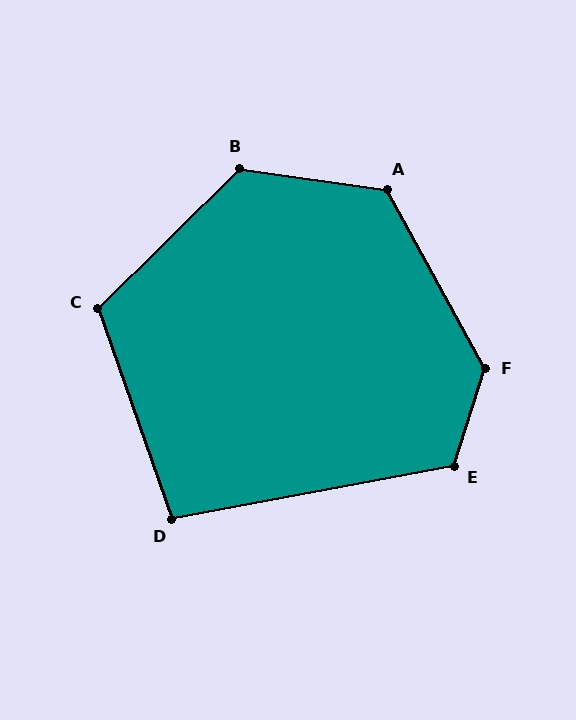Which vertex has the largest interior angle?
F, at approximately 134 degrees.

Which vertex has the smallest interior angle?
D, at approximately 99 degrees.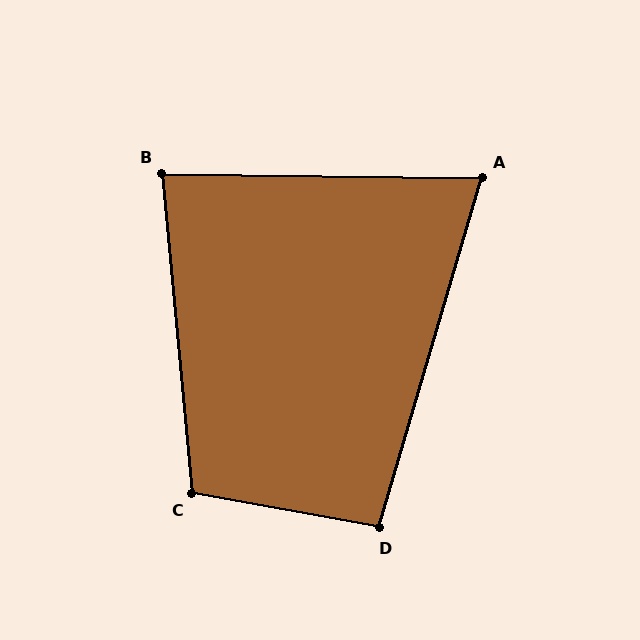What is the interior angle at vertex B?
Approximately 84 degrees (acute).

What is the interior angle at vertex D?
Approximately 96 degrees (obtuse).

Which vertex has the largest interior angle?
C, at approximately 106 degrees.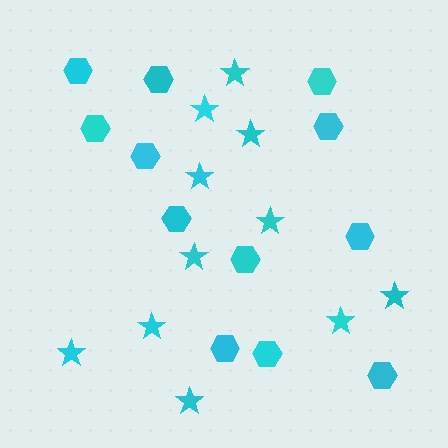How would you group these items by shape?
There are 2 groups: one group of stars (11) and one group of hexagons (12).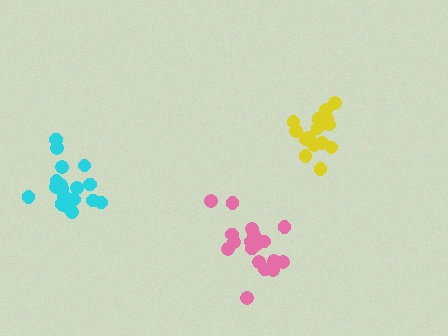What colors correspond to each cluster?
The clusters are colored: yellow, pink, cyan.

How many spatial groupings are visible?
There are 3 spatial groupings.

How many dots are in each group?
Group 1: 16 dots, Group 2: 20 dots, Group 3: 20 dots (56 total).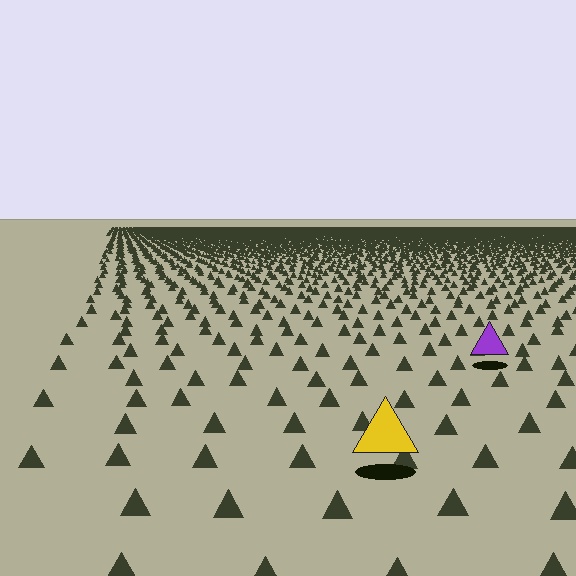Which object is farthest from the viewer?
The purple triangle is farthest from the viewer. It appears smaller and the ground texture around it is denser.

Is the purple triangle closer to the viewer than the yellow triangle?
No. The yellow triangle is closer — you can tell from the texture gradient: the ground texture is coarser near it.